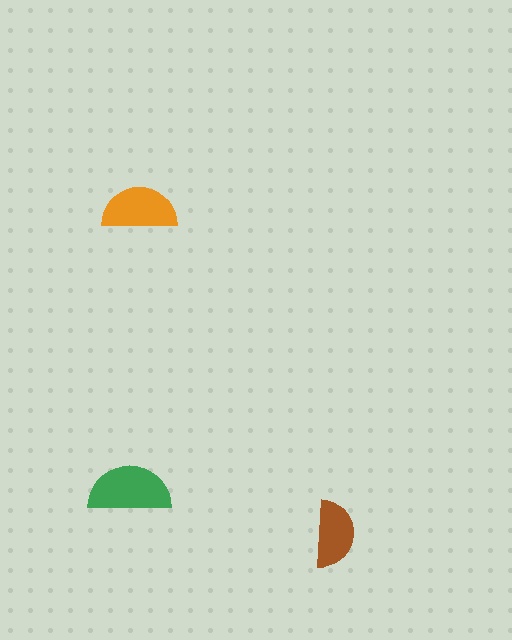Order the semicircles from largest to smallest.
the green one, the orange one, the brown one.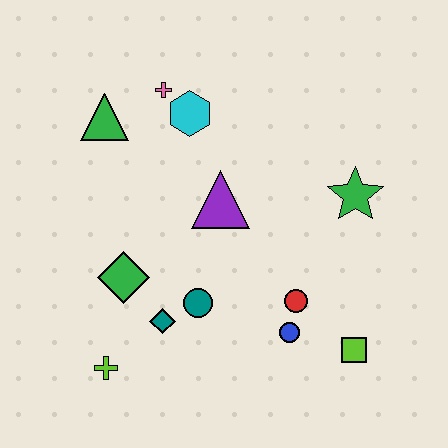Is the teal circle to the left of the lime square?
Yes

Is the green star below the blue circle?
No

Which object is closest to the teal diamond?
The teal circle is closest to the teal diamond.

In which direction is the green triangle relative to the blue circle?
The green triangle is above the blue circle.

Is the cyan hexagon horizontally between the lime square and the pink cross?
Yes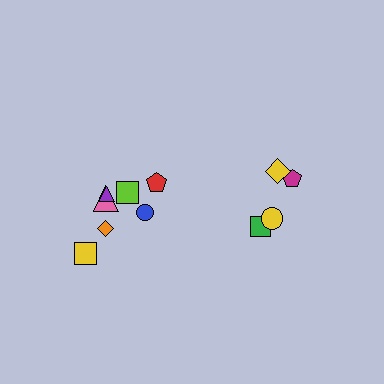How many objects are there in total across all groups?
There are 11 objects.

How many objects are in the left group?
There are 7 objects.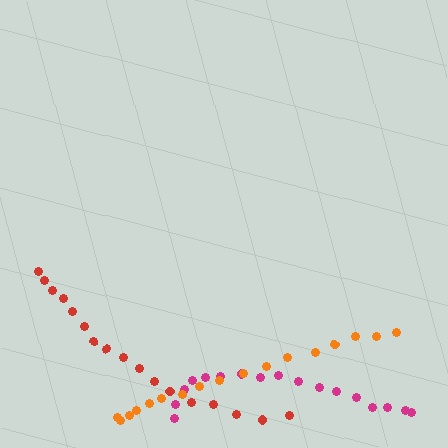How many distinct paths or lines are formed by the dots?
There are 3 distinct paths.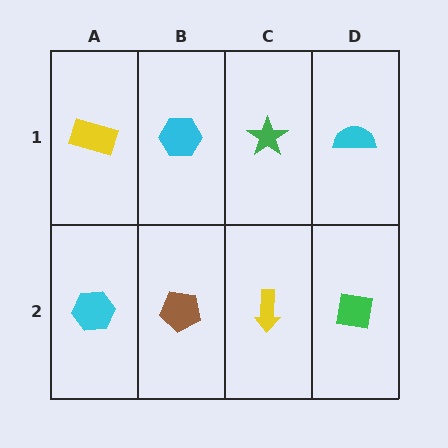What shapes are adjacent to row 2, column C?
A green star (row 1, column C), a brown pentagon (row 2, column B), a green square (row 2, column D).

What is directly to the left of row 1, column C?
A cyan hexagon.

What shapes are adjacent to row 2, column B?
A cyan hexagon (row 1, column B), a cyan hexagon (row 2, column A), a yellow arrow (row 2, column C).